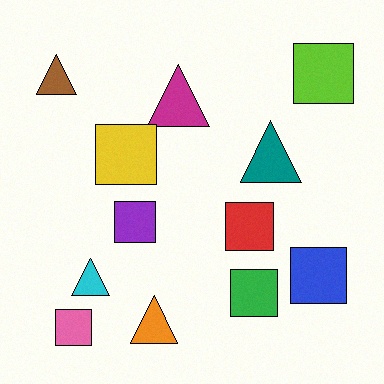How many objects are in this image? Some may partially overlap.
There are 12 objects.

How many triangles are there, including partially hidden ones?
There are 5 triangles.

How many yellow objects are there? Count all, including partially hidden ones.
There is 1 yellow object.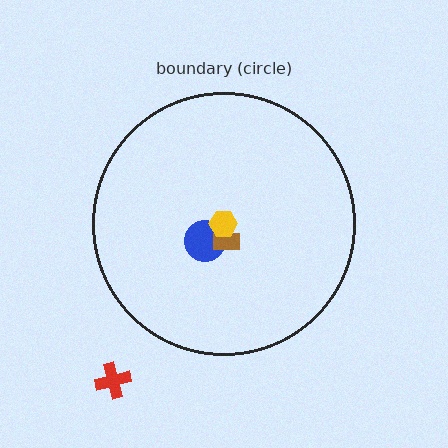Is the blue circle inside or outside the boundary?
Inside.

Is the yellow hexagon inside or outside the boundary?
Inside.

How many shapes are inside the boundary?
3 inside, 1 outside.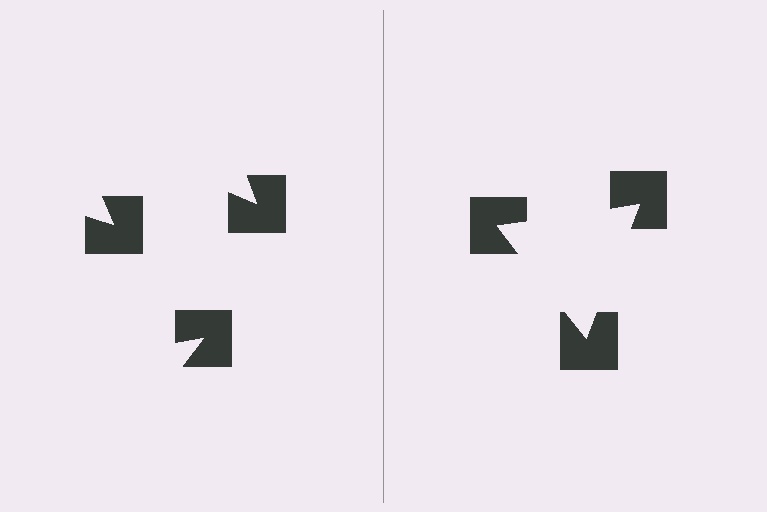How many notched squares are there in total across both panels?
6 — 3 on each side.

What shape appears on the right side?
An illusory triangle.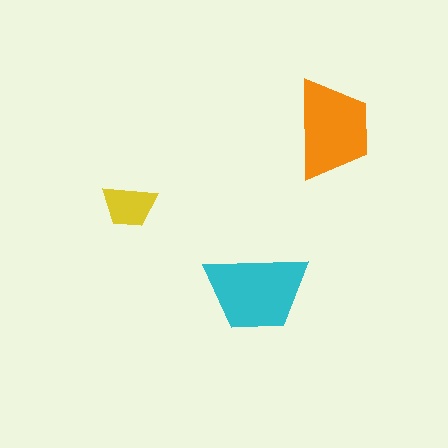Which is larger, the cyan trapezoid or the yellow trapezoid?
The cyan one.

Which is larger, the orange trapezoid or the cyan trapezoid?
The cyan one.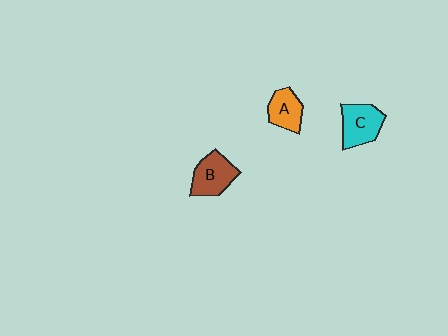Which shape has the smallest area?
Shape A (orange).